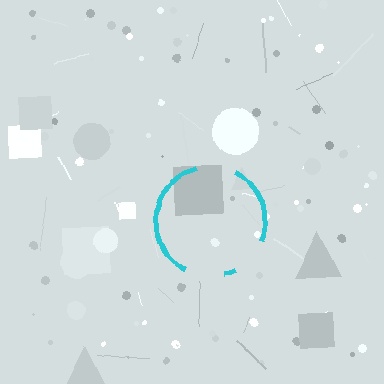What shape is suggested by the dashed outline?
The dashed outline suggests a circle.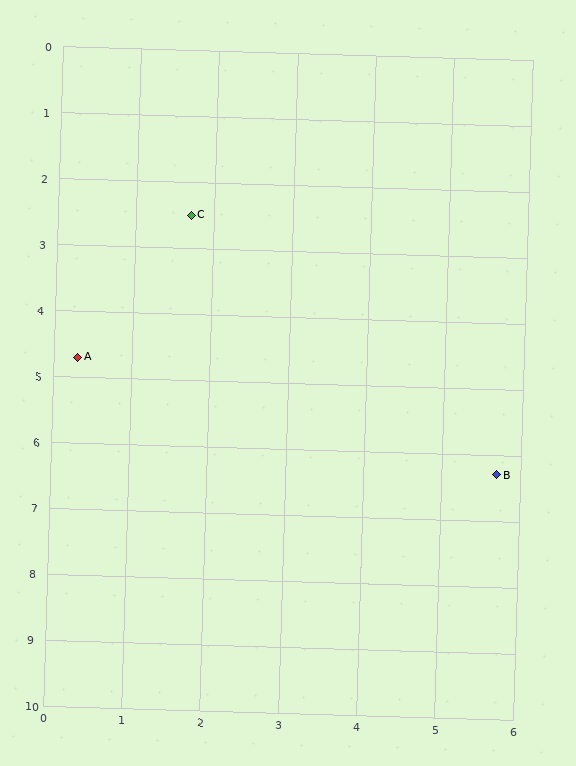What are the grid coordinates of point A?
Point A is at approximately (0.3, 4.7).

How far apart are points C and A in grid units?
Points C and A are about 2.6 grid units apart.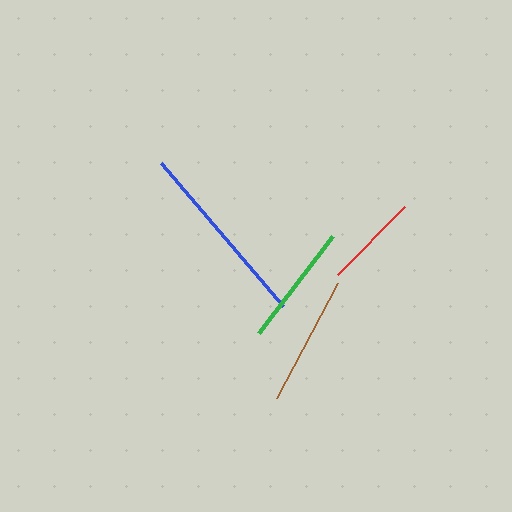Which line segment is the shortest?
The red line is the shortest at approximately 95 pixels.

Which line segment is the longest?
The blue line is the longest at approximately 188 pixels.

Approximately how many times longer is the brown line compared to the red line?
The brown line is approximately 1.4 times the length of the red line.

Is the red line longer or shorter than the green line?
The green line is longer than the red line.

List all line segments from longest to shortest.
From longest to shortest: blue, brown, green, red.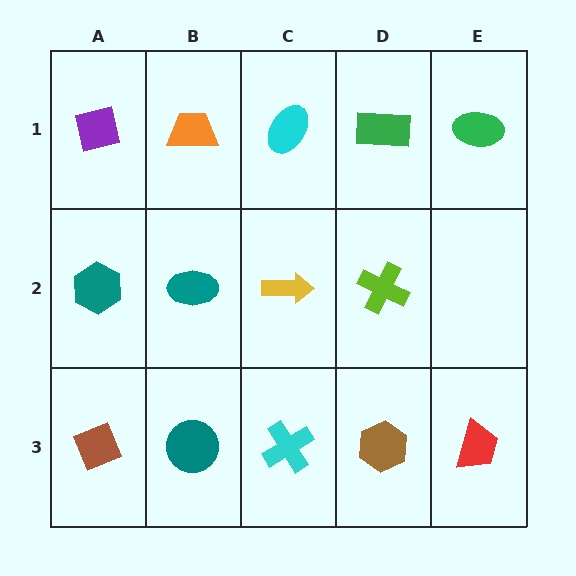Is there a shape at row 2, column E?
No, that cell is empty.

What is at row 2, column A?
A teal hexagon.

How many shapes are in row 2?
4 shapes.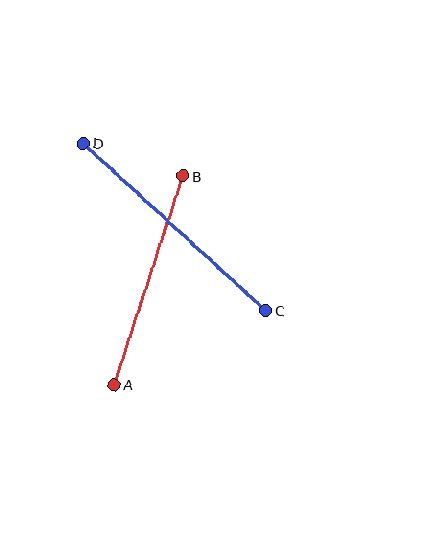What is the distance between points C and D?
The distance is approximately 247 pixels.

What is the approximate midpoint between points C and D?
The midpoint is at approximately (174, 227) pixels.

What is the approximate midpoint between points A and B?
The midpoint is at approximately (149, 280) pixels.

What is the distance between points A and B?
The distance is approximately 220 pixels.